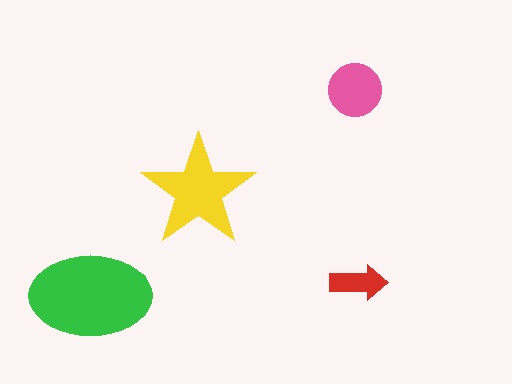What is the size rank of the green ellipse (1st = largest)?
1st.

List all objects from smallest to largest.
The red arrow, the pink circle, the yellow star, the green ellipse.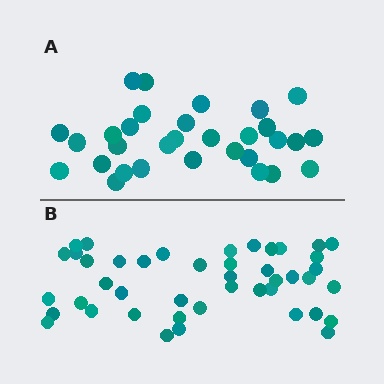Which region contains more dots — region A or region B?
Region B (the bottom region) has more dots.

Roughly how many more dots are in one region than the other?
Region B has approximately 15 more dots than region A.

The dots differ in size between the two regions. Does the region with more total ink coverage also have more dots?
No. Region A has more total ink coverage because its dots are larger, but region B actually contains more individual dots. Total area can be misleading — the number of items is what matters here.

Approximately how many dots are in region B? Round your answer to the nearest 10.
About 40 dots. (The exact count is 44, which rounds to 40.)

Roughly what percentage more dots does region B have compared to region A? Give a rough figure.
About 40% more.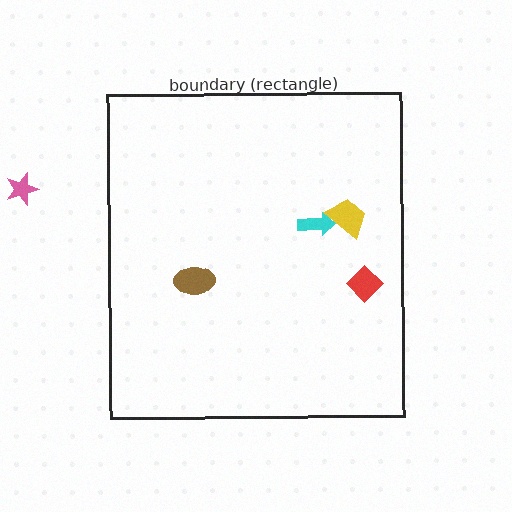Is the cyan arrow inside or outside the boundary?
Inside.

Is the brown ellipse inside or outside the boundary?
Inside.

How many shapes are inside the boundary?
4 inside, 1 outside.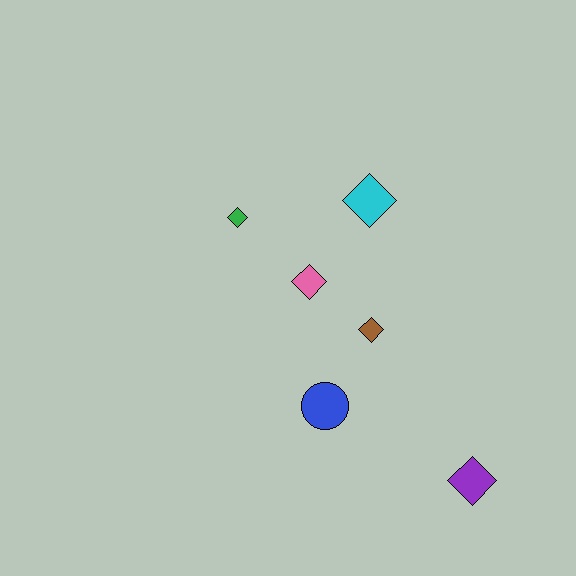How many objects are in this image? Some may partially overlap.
There are 6 objects.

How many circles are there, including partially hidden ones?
There is 1 circle.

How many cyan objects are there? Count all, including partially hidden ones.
There is 1 cyan object.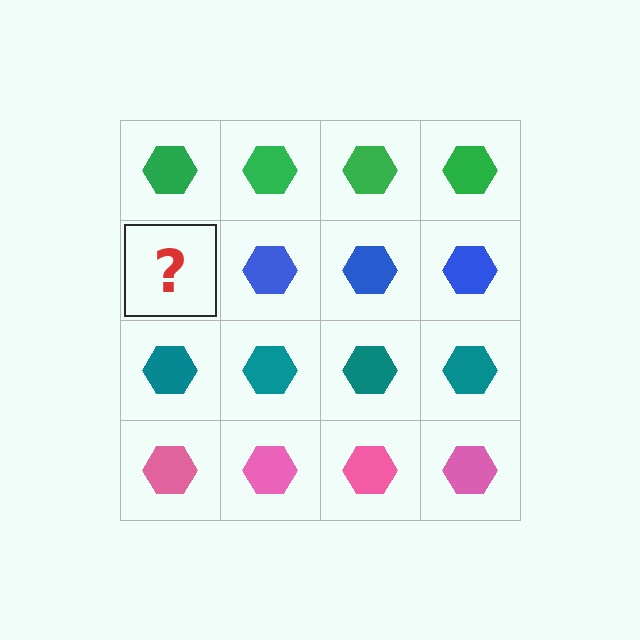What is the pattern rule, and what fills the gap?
The rule is that each row has a consistent color. The gap should be filled with a blue hexagon.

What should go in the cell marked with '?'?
The missing cell should contain a blue hexagon.